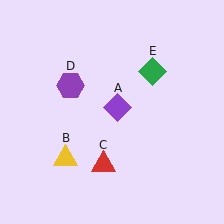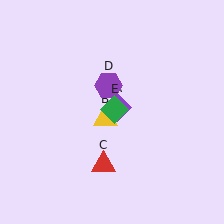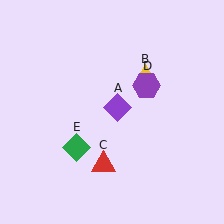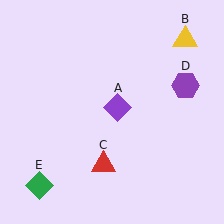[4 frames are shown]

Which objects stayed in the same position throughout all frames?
Purple diamond (object A) and red triangle (object C) remained stationary.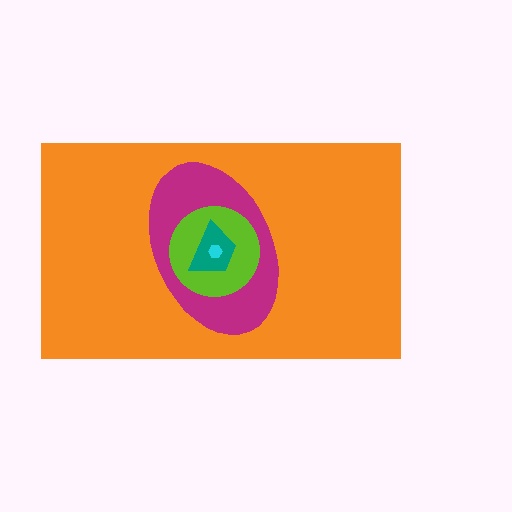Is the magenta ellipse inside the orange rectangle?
Yes.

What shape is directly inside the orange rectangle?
The magenta ellipse.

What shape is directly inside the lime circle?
The teal trapezoid.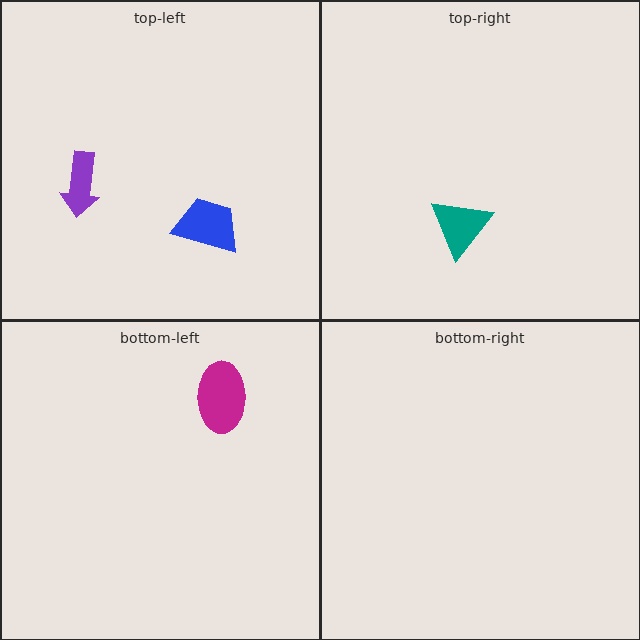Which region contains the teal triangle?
The top-right region.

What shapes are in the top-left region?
The blue trapezoid, the purple arrow.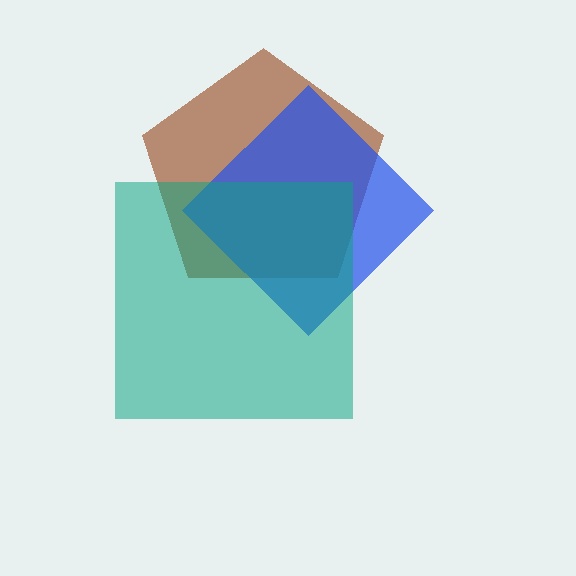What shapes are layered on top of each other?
The layered shapes are: a brown pentagon, a blue diamond, a teal square.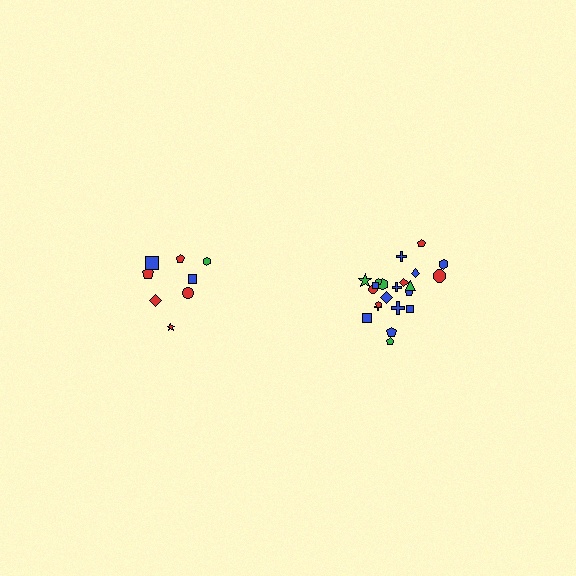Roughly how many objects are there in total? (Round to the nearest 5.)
Roughly 30 objects in total.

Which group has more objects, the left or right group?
The right group.